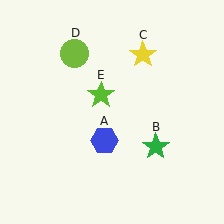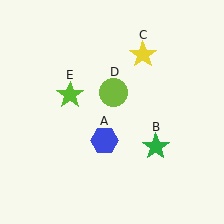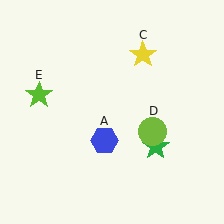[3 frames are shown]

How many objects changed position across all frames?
2 objects changed position: lime circle (object D), lime star (object E).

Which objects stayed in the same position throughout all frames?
Blue hexagon (object A) and green star (object B) and yellow star (object C) remained stationary.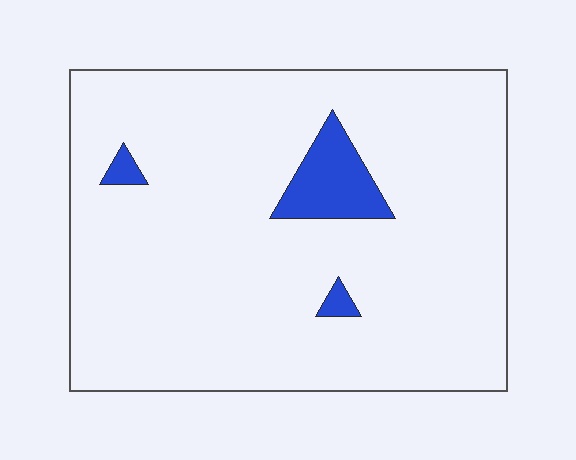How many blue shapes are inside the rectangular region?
3.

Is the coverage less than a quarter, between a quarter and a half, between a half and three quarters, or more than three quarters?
Less than a quarter.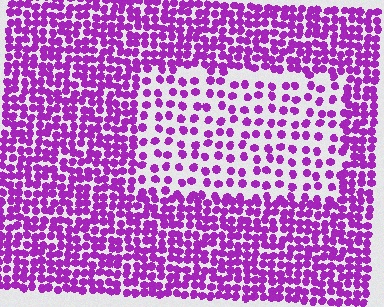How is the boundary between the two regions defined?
The boundary is defined by a change in element density (approximately 2.1x ratio). All elements are the same color, size, and shape.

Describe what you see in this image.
The image contains small purple elements arranged at two different densities. A rectangle-shaped region is visible where the elements are less densely packed than the surrounding area.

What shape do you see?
I see a rectangle.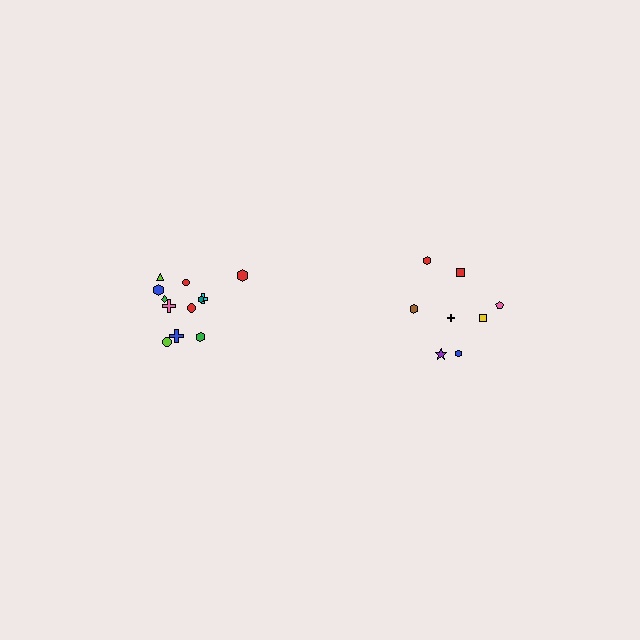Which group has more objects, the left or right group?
The left group.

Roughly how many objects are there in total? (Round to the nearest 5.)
Roughly 20 objects in total.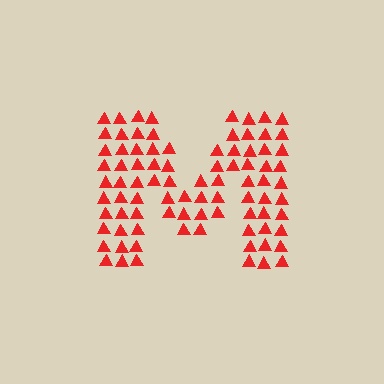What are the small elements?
The small elements are triangles.